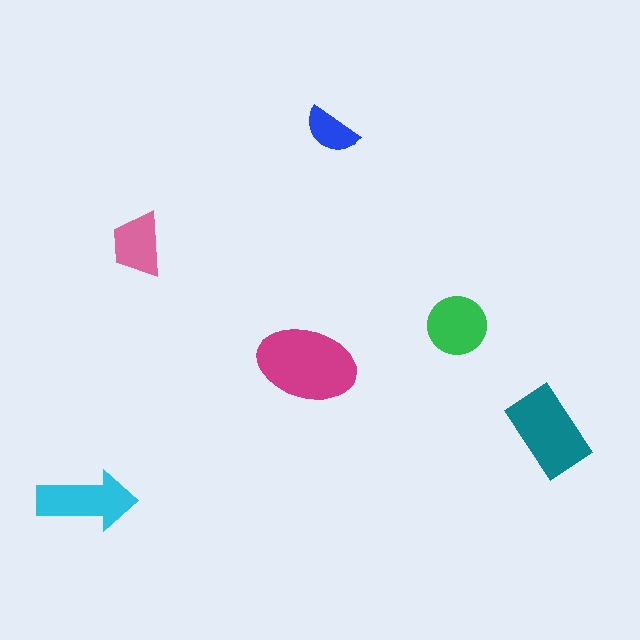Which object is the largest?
The magenta ellipse.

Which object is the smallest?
The blue semicircle.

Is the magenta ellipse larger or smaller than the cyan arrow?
Larger.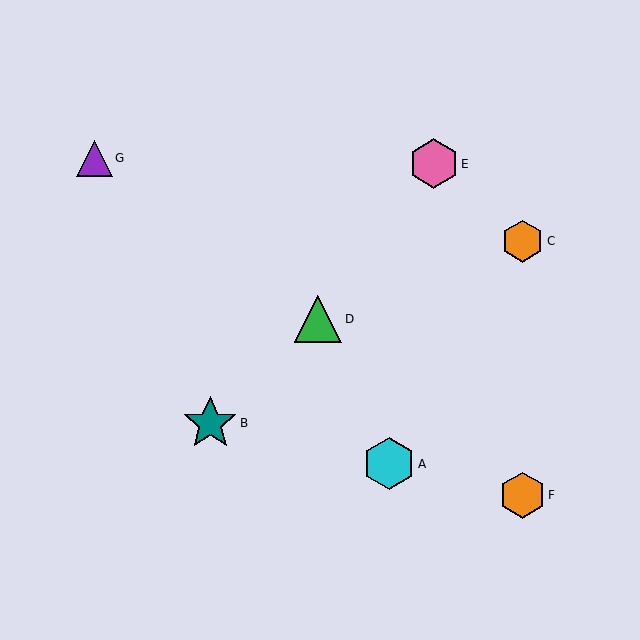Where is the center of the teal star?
The center of the teal star is at (210, 423).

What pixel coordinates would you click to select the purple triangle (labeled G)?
Click at (94, 158) to select the purple triangle G.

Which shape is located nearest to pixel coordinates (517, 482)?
The orange hexagon (labeled F) at (522, 495) is nearest to that location.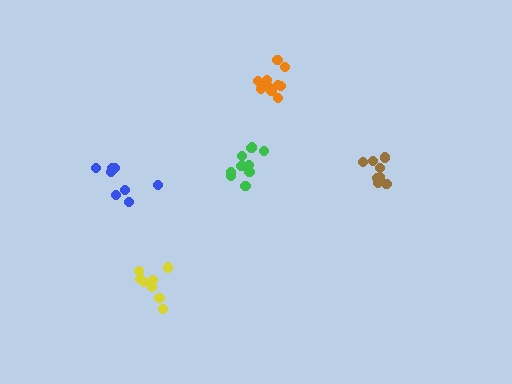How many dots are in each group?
Group 1: 8 dots, Group 2: 11 dots, Group 3: 8 dots, Group 4: 12 dots, Group 5: 8 dots (47 total).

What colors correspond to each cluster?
The clusters are colored: brown, green, blue, orange, yellow.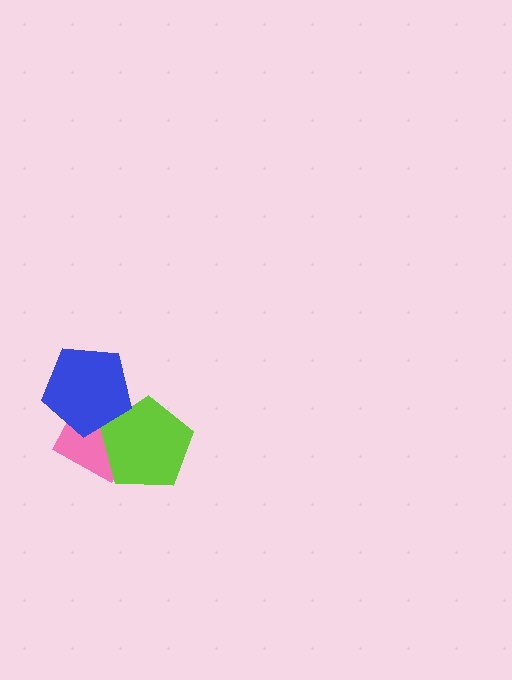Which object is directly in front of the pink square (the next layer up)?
The lime pentagon is directly in front of the pink square.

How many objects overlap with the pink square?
2 objects overlap with the pink square.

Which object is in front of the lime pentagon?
The blue pentagon is in front of the lime pentagon.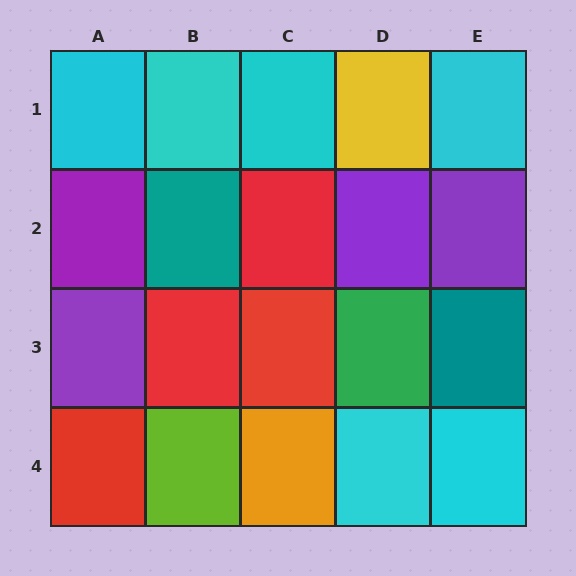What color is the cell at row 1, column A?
Cyan.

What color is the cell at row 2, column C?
Red.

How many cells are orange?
1 cell is orange.